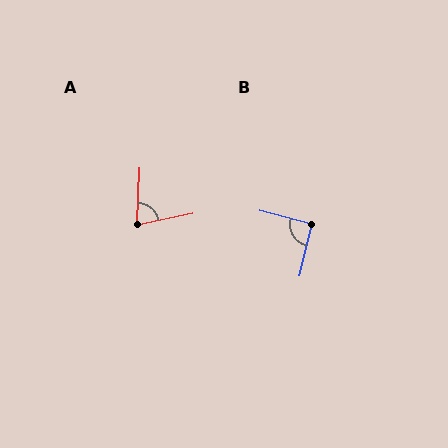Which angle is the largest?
B, at approximately 92 degrees.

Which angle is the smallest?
A, at approximately 76 degrees.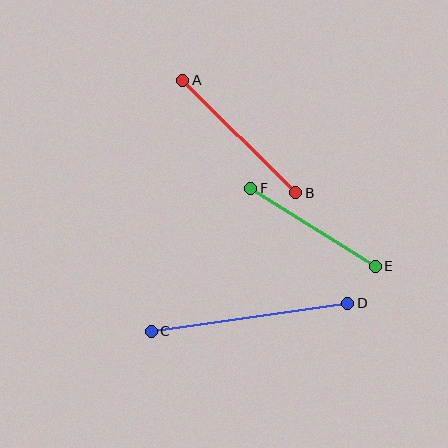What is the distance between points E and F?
The distance is approximately 147 pixels.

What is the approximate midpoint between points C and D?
The midpoint is at approximately (250, 317) pixels.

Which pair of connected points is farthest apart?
Points C and D are farthest apart.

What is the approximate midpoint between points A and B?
The midpoint is at approximately (239, 137) pixels.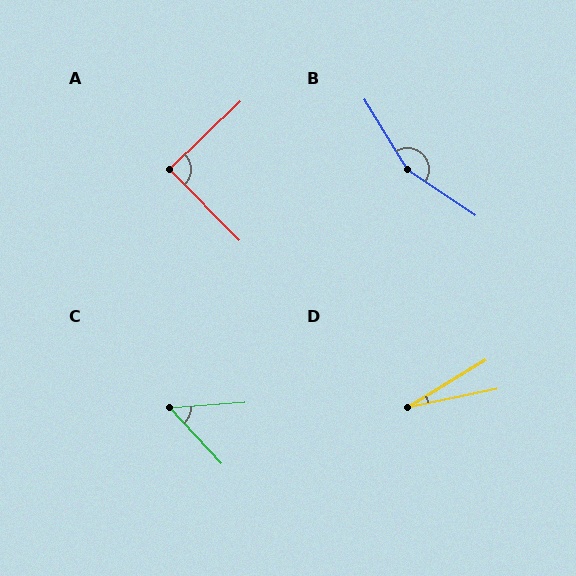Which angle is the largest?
B, at approximately 155 degrees.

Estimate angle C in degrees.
Approximately 51 degrees.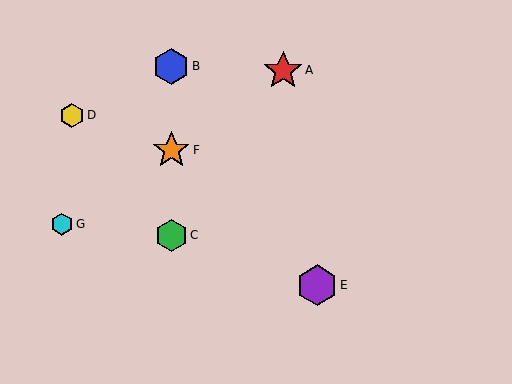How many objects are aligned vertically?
3 objects (B, C, F) are aligned vertically.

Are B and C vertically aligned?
Yes, both are at x≈171.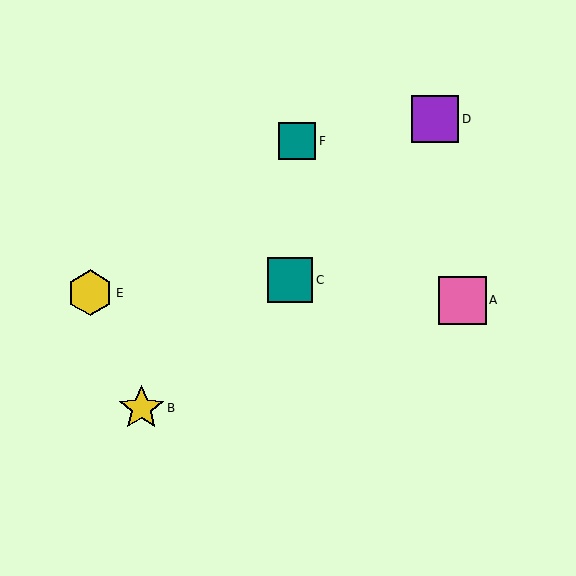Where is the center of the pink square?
The center of the pink square is at (462, 300).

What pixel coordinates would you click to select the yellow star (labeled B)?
Click at (141, 408) to select the yellow star B.